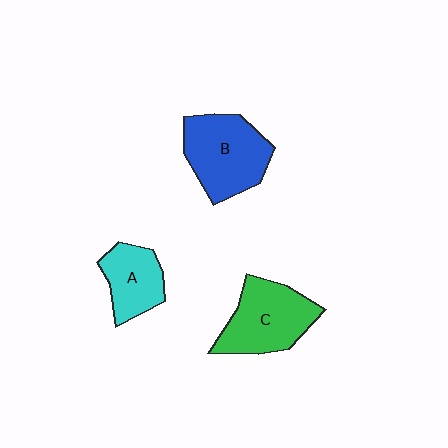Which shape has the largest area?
Shape B (blue).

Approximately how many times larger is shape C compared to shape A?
Approximately 1.5 times.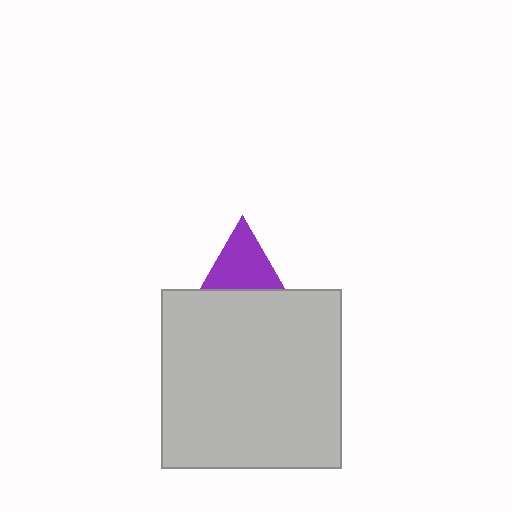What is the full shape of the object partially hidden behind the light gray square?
The partially hidden object is a purple triangle.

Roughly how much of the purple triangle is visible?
A small part of it is visible (roughly 40%).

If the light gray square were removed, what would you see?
You would see the complete purple triangle.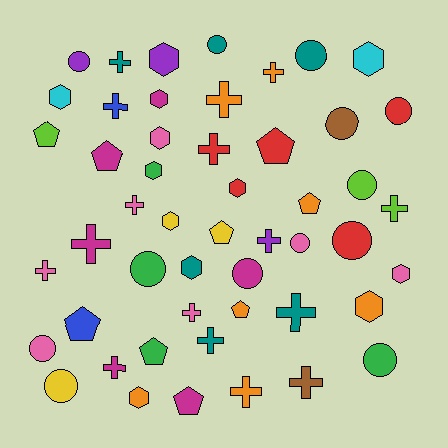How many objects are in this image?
There are 50 objects.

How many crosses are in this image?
There are 16 crosses.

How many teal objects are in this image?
There are 6 teal objects.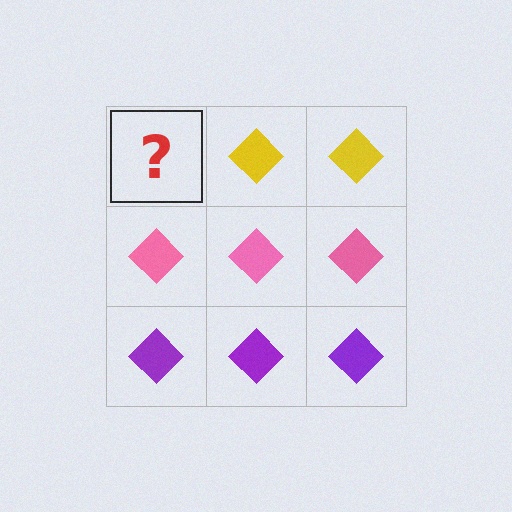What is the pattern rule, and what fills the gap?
The rule is that each row has a consistent color. The gap should be filled with a yellow diamond.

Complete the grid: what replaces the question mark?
The question mark should be replaced with a yellow diamond.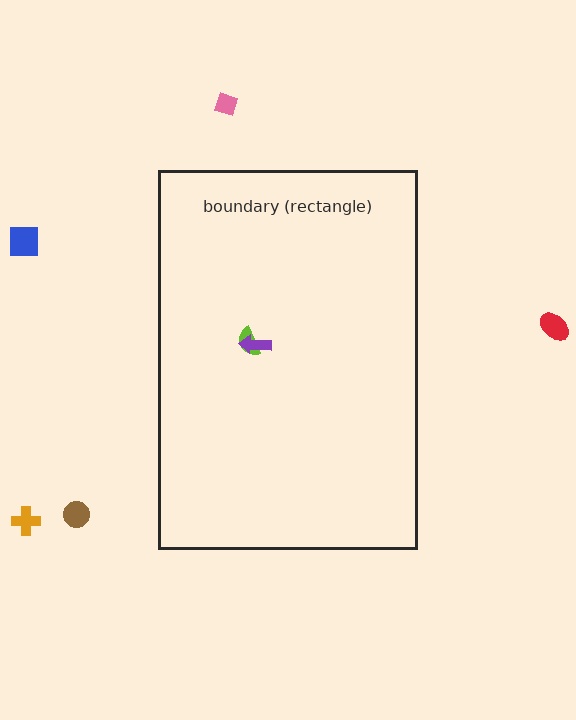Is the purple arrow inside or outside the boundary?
Inside.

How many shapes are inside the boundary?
2 inside, 5 outside.